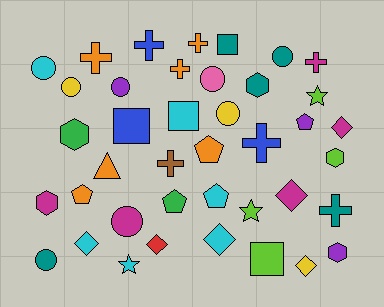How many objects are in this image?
There are 40 objects.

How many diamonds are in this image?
There are 6 diamonds.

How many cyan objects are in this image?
There are 6 cyan objects.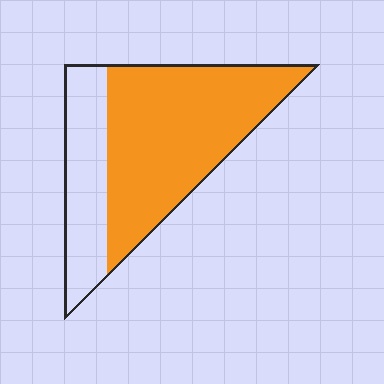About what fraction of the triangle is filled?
About two thirds (2/3).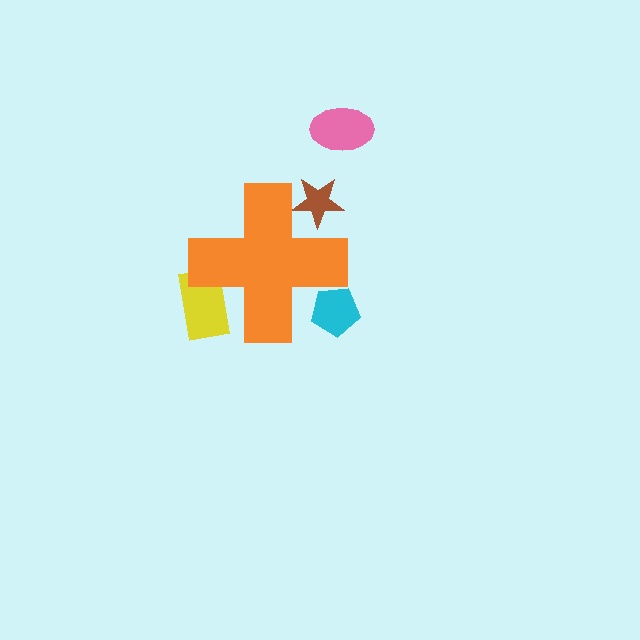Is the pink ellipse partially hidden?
No, the pink ellipse is fully visible.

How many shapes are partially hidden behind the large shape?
3 shapes are partially hidden.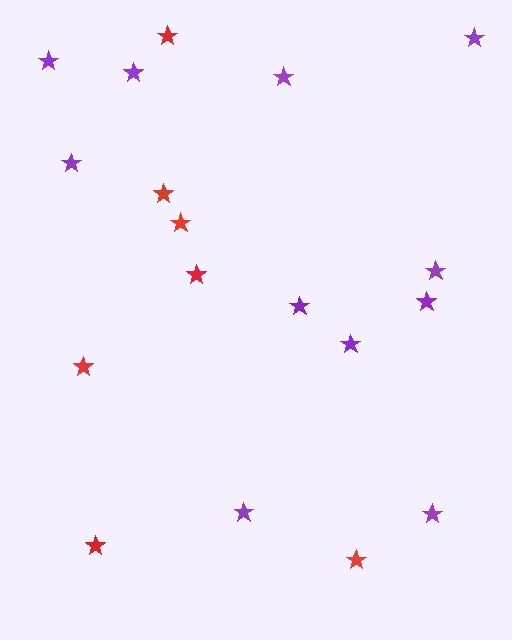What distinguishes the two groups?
There are 2 groups: one group of purple stars (11) and one group of red stars (7).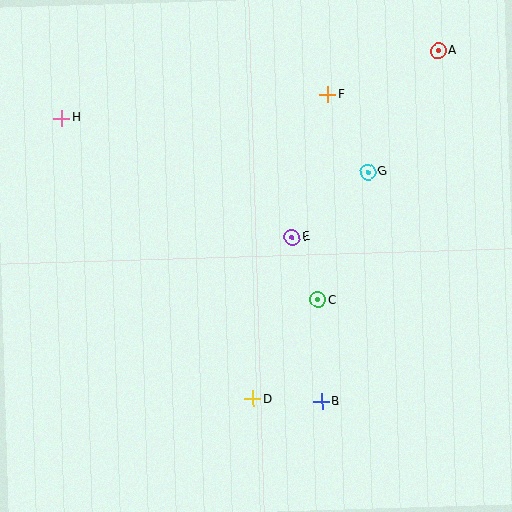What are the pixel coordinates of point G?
Point G is at (368, 172).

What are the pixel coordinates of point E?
Point E is at (292, 237).